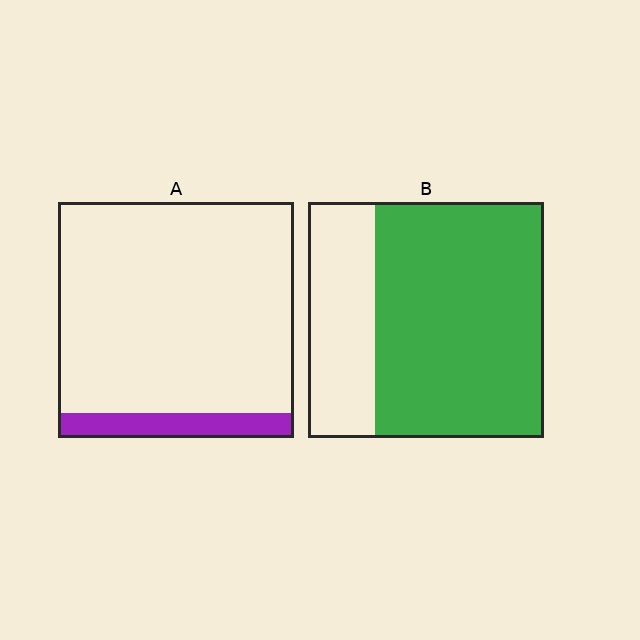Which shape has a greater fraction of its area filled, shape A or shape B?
Shape B.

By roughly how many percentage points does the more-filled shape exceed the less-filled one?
By roughly 60 percentage points (B over A).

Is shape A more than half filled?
No.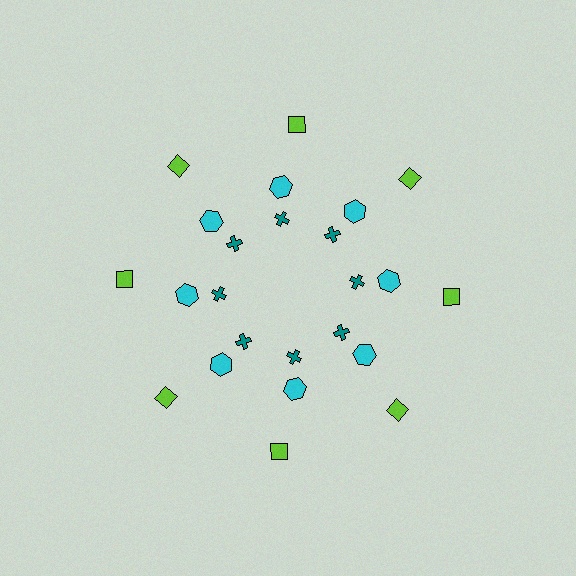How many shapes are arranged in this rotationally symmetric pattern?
There are 24 shapes, arranged in 8 groups of 3.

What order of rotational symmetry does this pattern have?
This pattern has 8-fold rotational symmetry.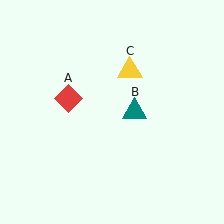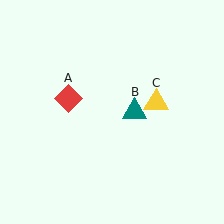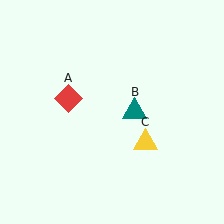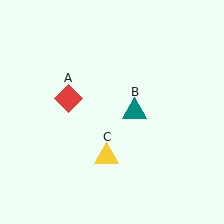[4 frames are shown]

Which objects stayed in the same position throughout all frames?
Red diamond (object A) and teal triangle (object B) remained stationary.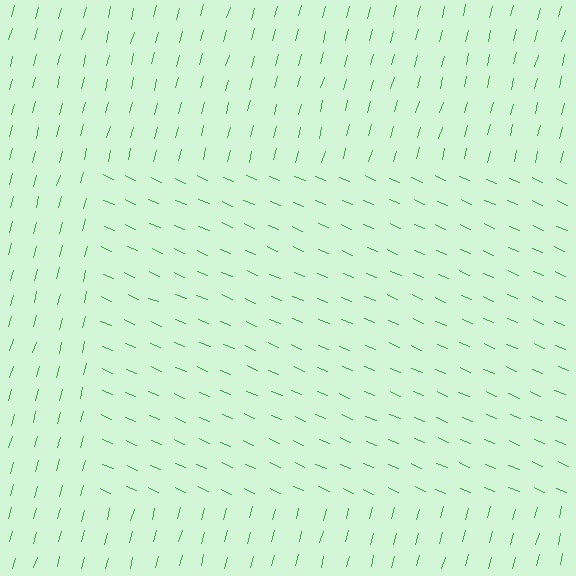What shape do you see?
I see a rectangle.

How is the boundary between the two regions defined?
The boundary is defined purely by a change in line orientation (approximately 82 degrees difference). All lines are the same color and thickness.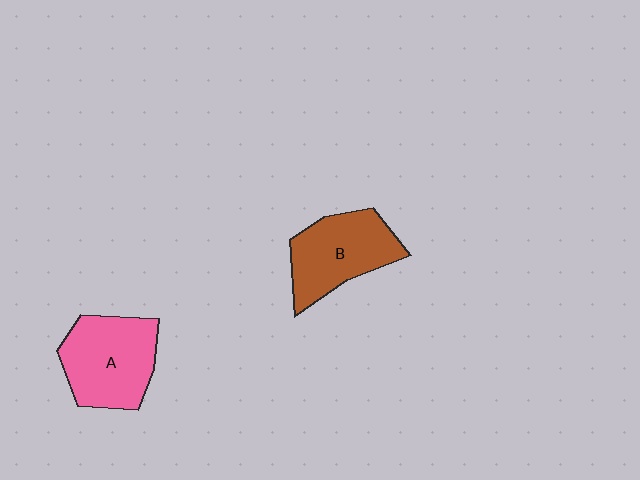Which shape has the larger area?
Shape A (pink).